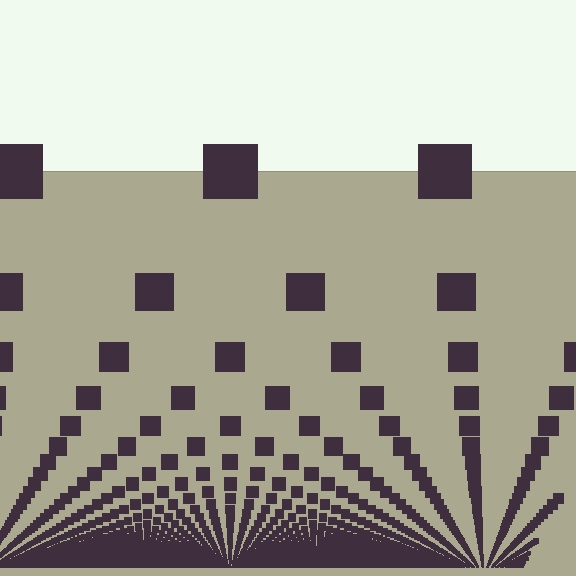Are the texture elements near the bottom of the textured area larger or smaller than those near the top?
Smaller. The gradient is inverted — elements near the bottom are smaller and denser.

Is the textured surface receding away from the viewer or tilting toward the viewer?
The surface appears to tilt toward the viewer. Texture elements get larger and sparser toward the top.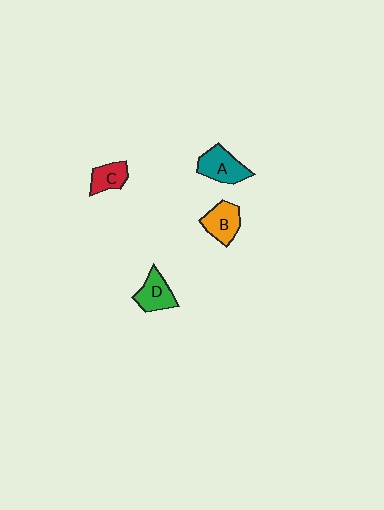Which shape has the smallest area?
Shape C (red).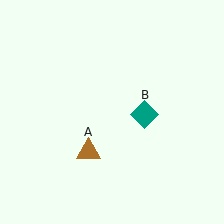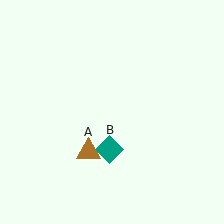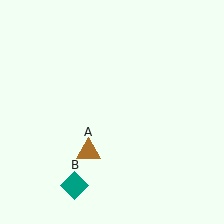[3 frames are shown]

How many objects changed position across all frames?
1 object changed position: teal diamond (object B).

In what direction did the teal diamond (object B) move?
The teal diamond (object B) moved down and to the left.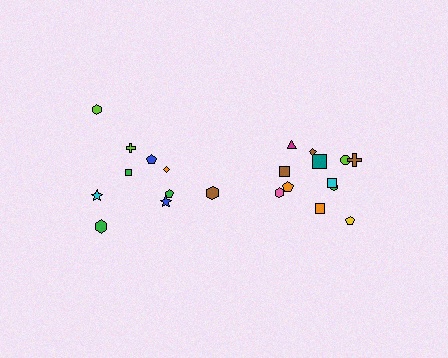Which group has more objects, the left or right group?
The right group.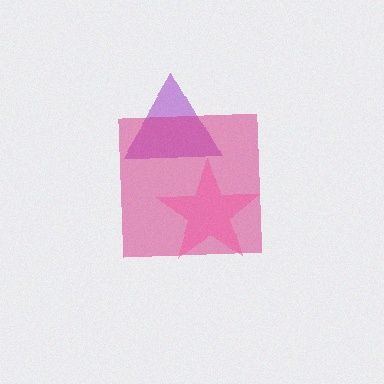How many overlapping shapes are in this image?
There are 3 overlapping shapes in the image.